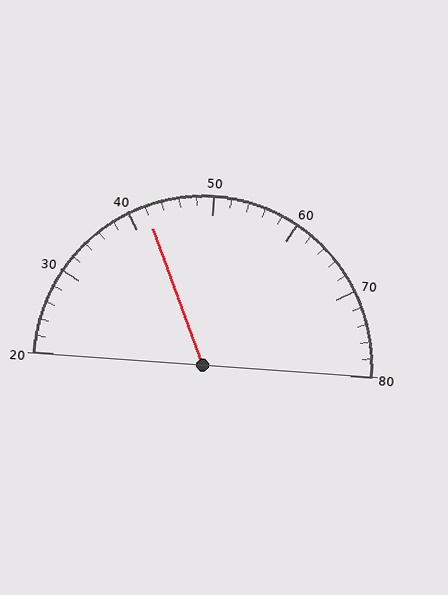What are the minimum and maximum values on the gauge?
The gauge ranges from 20 to 80.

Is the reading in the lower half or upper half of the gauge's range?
The reading is in the lower half of the range (20 to 80).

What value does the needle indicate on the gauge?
The needle indicates approximately 42.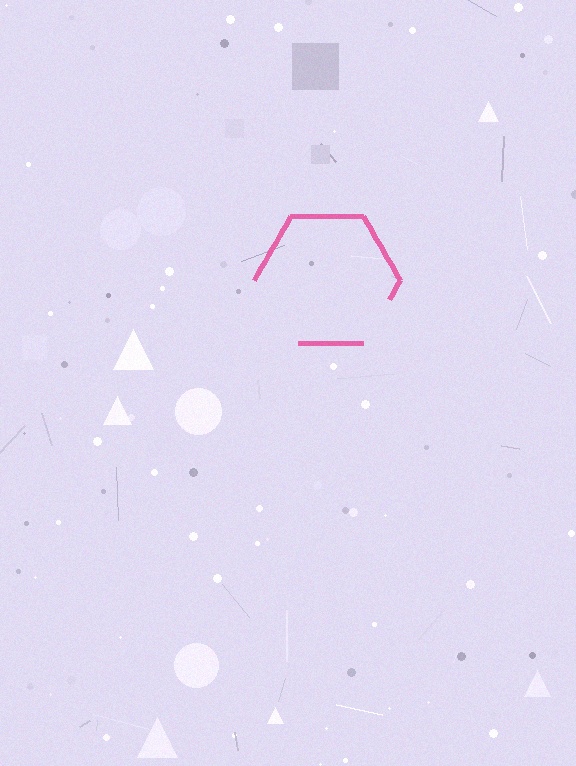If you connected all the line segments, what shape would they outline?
They would outline a hexagon.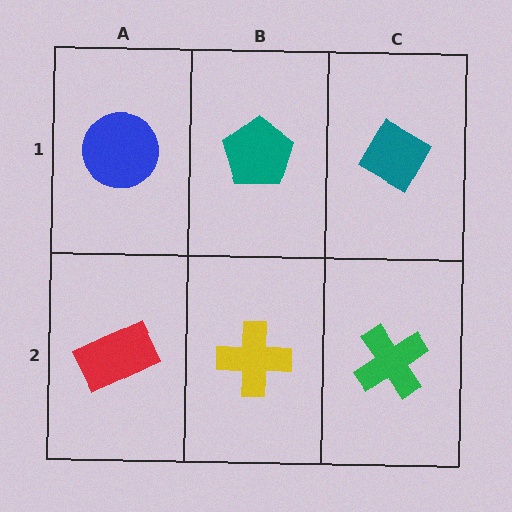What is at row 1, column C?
A teal diamond.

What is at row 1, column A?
A blue circle.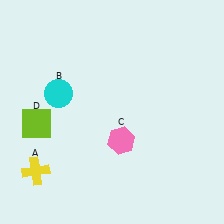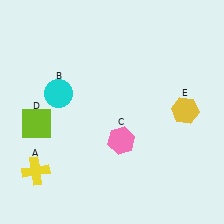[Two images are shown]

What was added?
A yellow hexagon (E) was added in Image 2.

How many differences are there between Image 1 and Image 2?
There is 1 difference between the two images.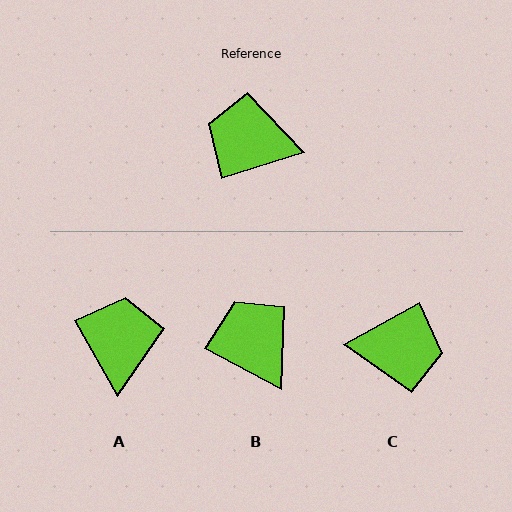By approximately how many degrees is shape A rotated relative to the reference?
Approximately 78 degrees clockwise.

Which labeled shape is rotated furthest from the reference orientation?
C, about 168 degrees away.